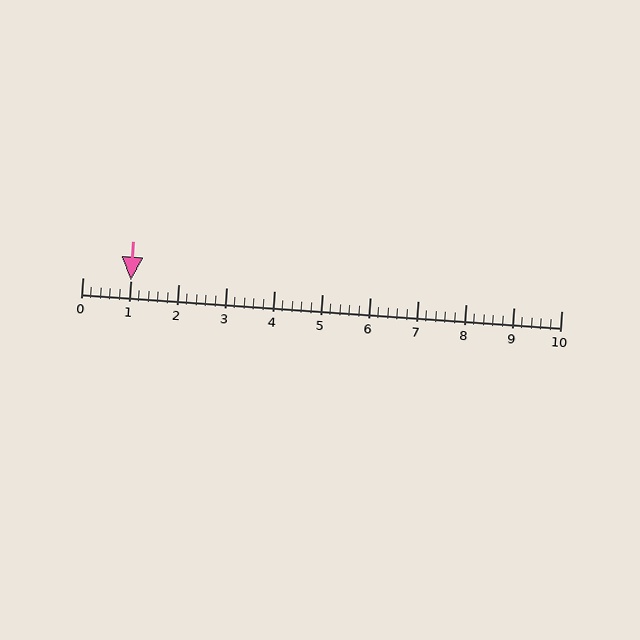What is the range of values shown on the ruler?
The ruler shows values from 0 to 10.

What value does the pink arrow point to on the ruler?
The pink arrow points to approximately 1.0.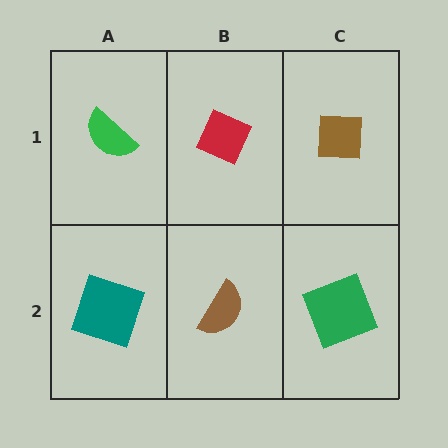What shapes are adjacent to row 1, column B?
A brown semicircle (row 2, column B), a green semicircle (row 1, column A), a brown square (row 1, column C).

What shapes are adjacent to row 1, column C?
A green square (row 2, column C), a red diamond (row 1, column B).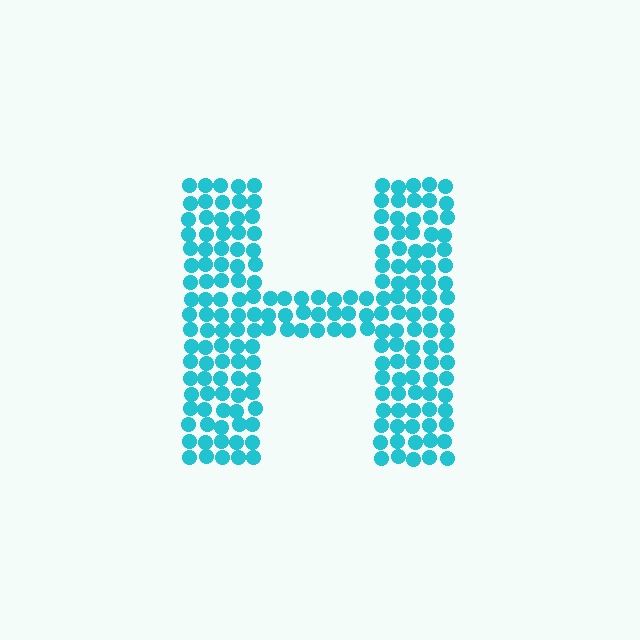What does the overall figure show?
The overall figure shows the letter H.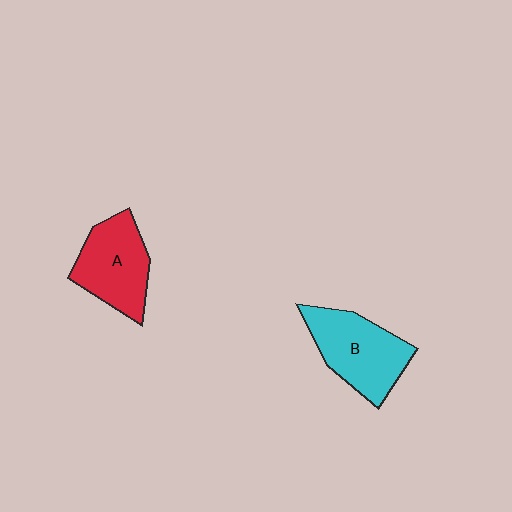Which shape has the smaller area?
Shape A (red).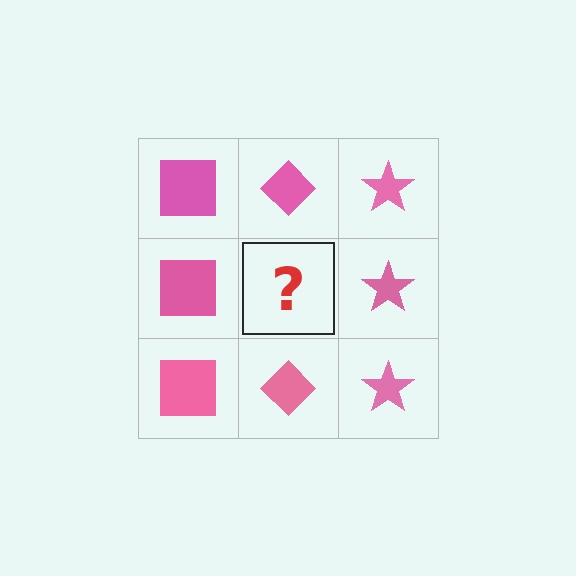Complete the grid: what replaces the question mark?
The question mark should be replaced with a pink diamond.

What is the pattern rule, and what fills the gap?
The rule is that each column has a consistent shape. The gap should be filled with a pink diamond.